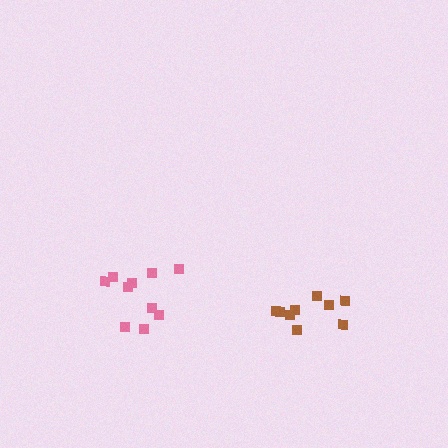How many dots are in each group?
Group 1: 9 dots, Group 2: 10 dots (19 total).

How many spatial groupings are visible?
There are 2 spatial groupings.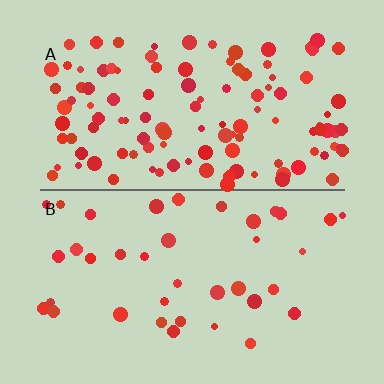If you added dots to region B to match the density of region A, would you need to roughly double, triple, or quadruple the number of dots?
Approximately triple.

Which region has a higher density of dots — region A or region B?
A (the top).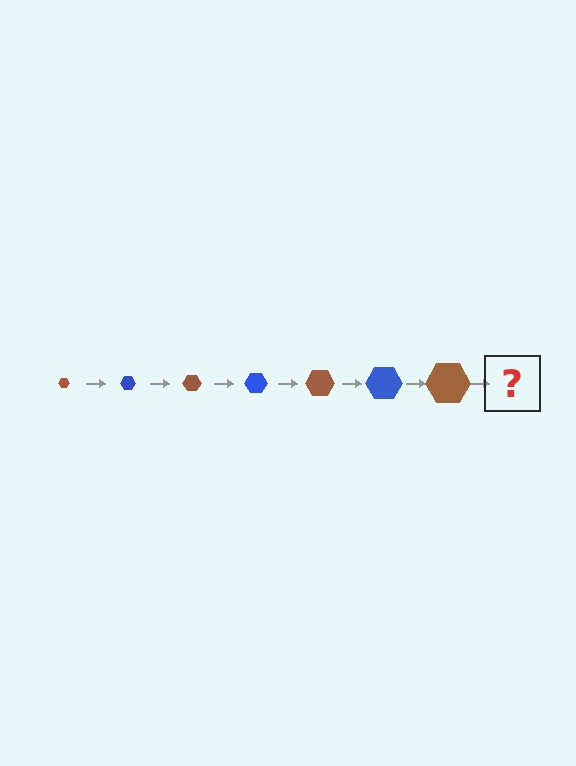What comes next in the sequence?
The next element should be a blue hexagon, larger than the previous one.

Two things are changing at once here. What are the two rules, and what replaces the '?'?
The two rules are that the hexagon grows larger each step and the color cycles through brown and blue. The '?' should be a blue hexagon, larger than the previous one.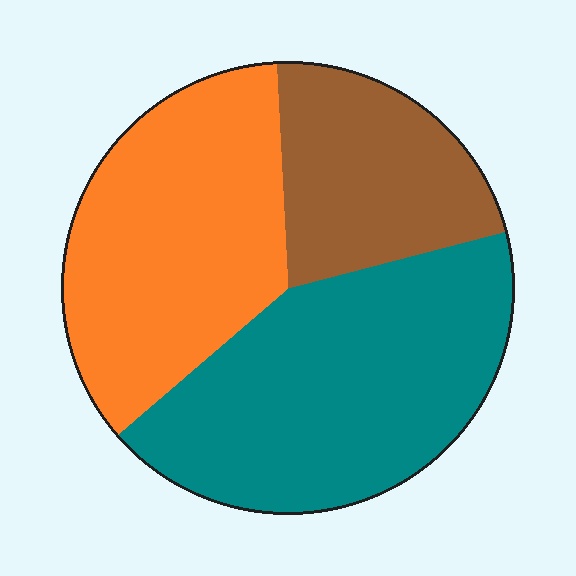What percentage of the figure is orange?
Orange covers around 35% of the figure.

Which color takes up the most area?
Teal, at roughly 45%.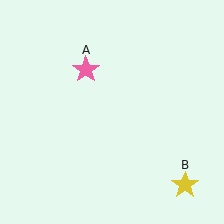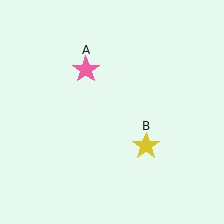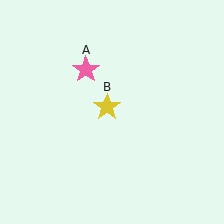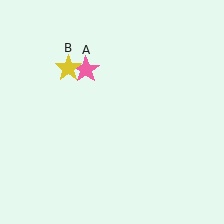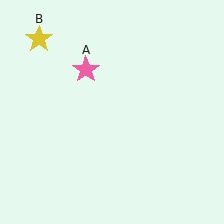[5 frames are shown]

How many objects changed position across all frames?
1 object changed position: yellow star (object B).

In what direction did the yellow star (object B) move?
The yellow star (object B) moved up and to the left.